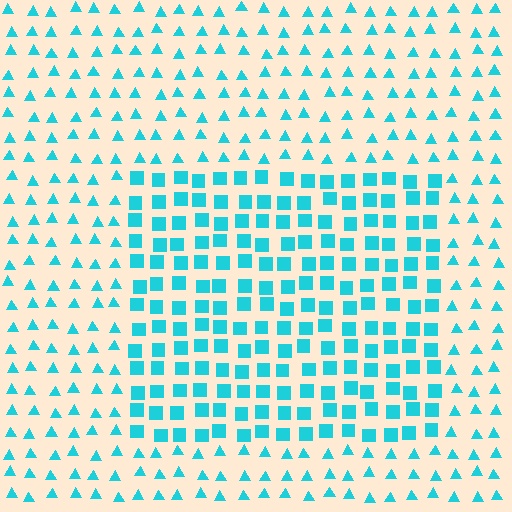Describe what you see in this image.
The image is filled with small cyan elements arranged in a uniform grid. A rectangle-shaped region contains squares, while the surrounding area contains triangles. The boundary is defined purely by the change in element shape.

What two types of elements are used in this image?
The image uses squares inside the rectangle region and triangles outside it.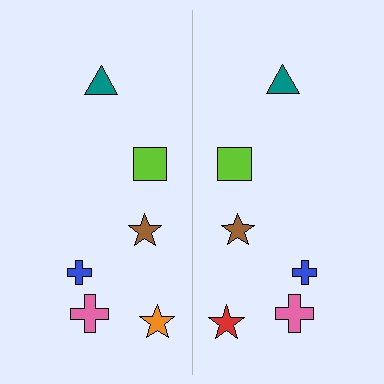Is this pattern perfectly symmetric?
No, the pattern is not perfectly symmetric. The red star on the right side breaks the symmetry — its mirror counterpart is orange.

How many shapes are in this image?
There are 12 shapes in this image.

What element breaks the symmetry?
The red star on the right side breaks the symmetry — its mirror counterpart is orange.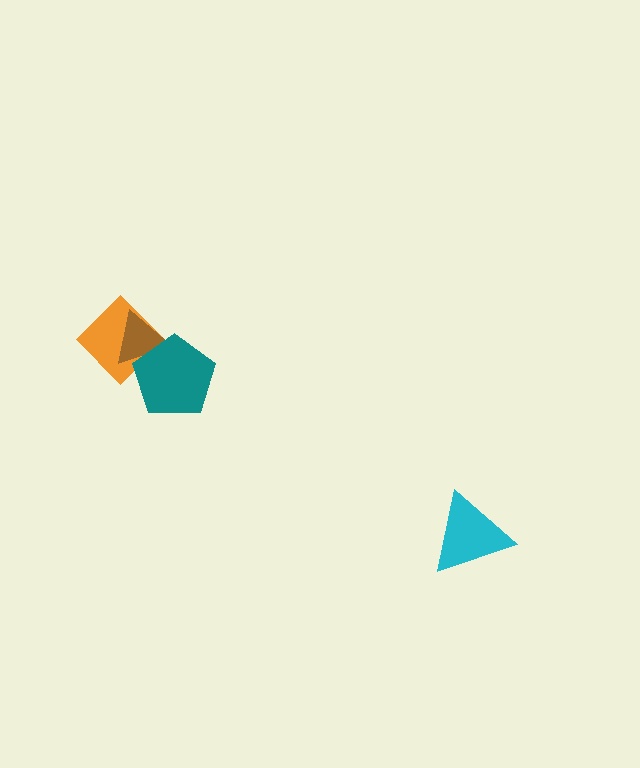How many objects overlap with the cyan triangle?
0 objects overlap with the cyan triangle.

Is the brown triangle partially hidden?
Yes, it is partially covered by another shape.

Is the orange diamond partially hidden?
Yes, it is partially covered by another shape.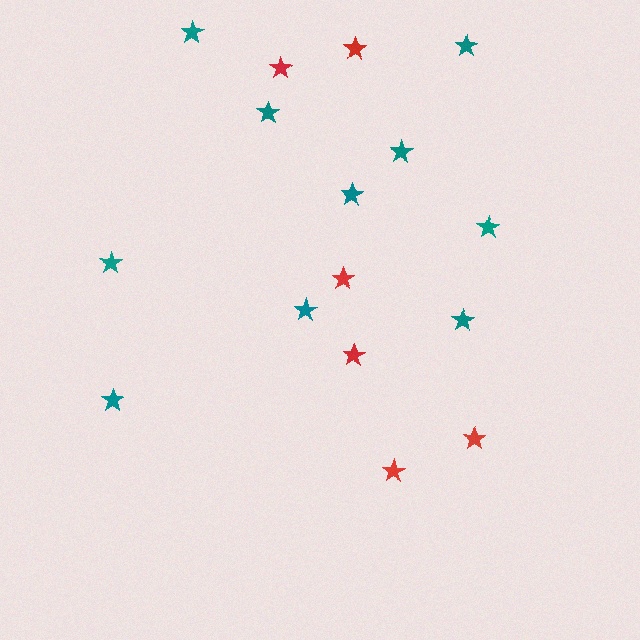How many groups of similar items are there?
There are 2 groups: one group of teal stars (10) and one group of red stars (6).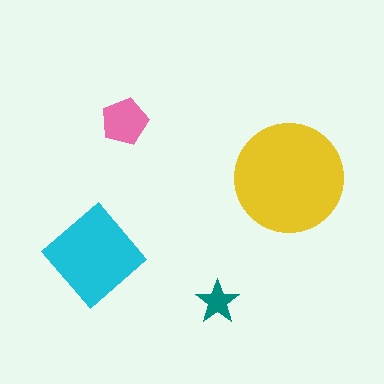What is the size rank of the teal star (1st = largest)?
4th.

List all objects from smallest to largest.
The teal star, the pink pentagon, the cyan diamond, the yellow circle.